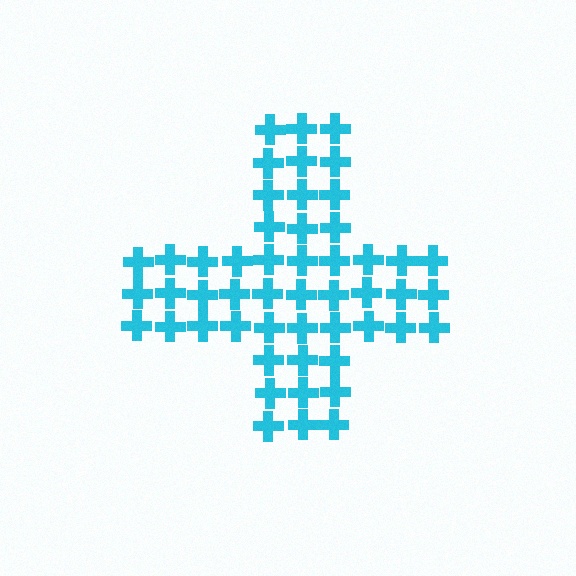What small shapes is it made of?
It is made of small crosses.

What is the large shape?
The large shape is a cross.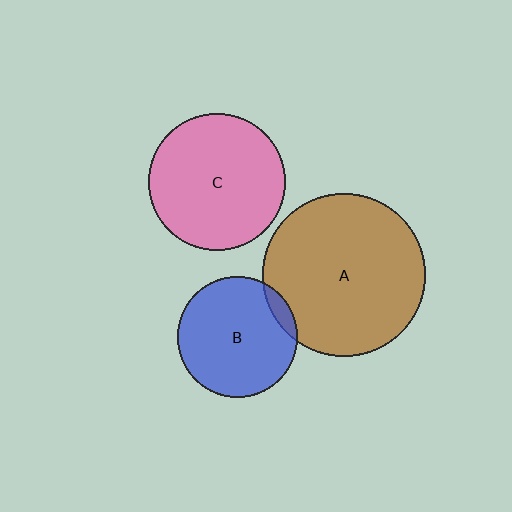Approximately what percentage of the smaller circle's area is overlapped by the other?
Approximately 10%.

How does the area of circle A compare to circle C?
Approximately 1.4 times.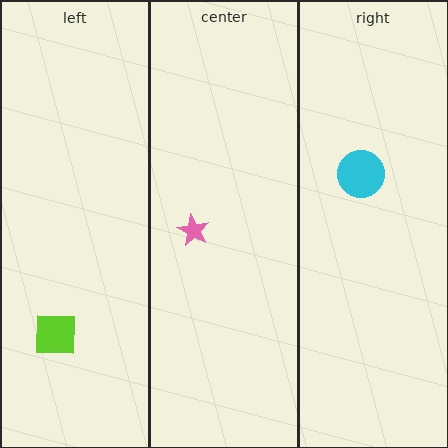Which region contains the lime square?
The left region.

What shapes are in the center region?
The pink star.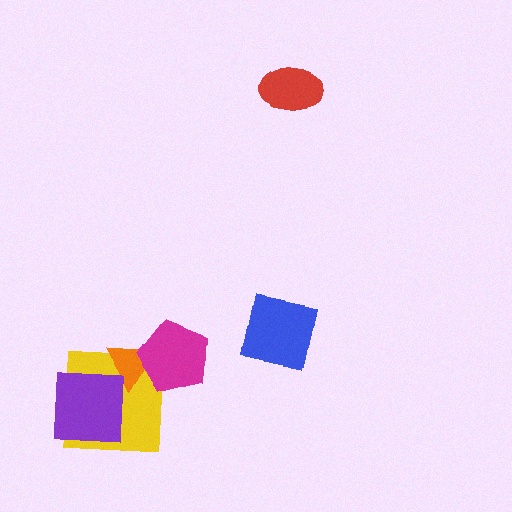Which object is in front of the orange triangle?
The magenta pentagon is in front of the orange triangle.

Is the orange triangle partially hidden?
Yes, it is partially covered by another shape.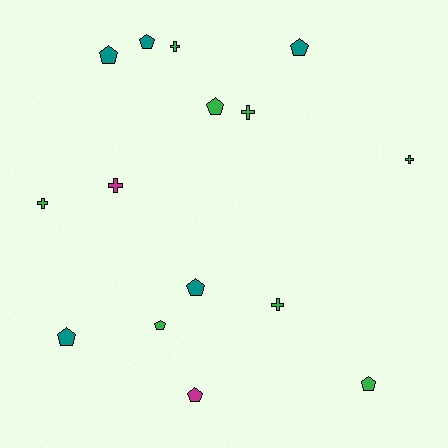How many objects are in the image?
There are 15 objects.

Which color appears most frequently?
Green, with 8 objects.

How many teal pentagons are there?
There are 5 teal pentagons.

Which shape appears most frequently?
Pentagon, with 9 objects.